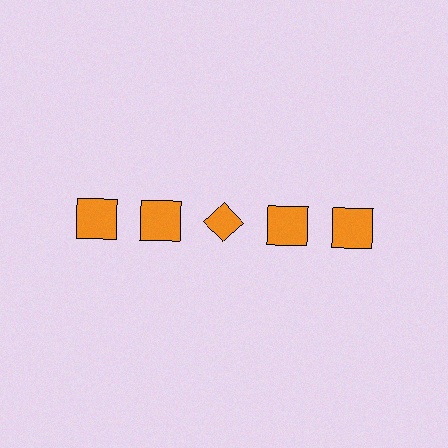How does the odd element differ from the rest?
It has a different shape: diamond instead of square.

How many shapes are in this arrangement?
There are 5 shapes arranged in a grid pattern.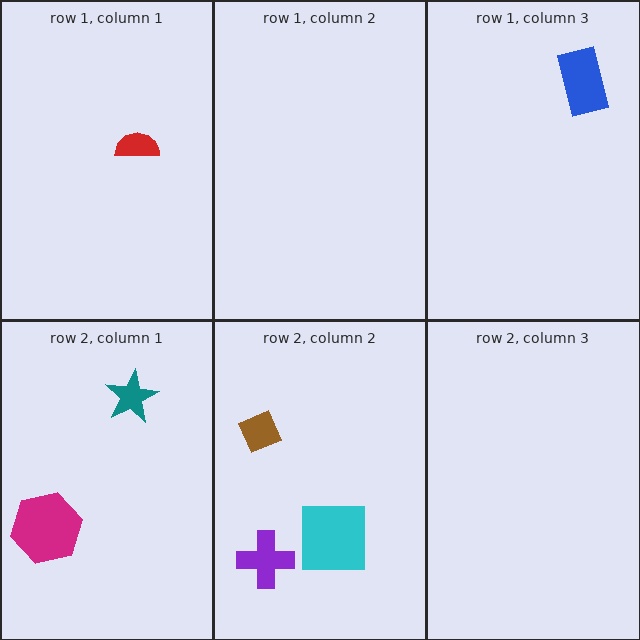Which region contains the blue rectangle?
The row 1, column 3 region.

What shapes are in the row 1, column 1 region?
The red semicircle.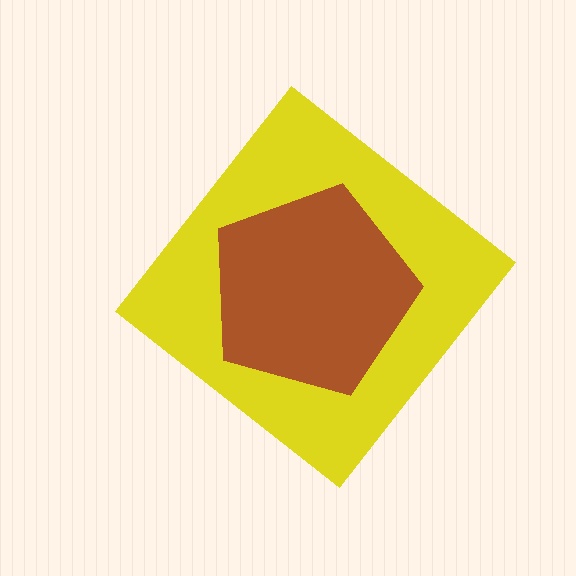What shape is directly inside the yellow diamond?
The brown pentagon.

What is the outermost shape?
The yellow diamond.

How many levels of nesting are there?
2.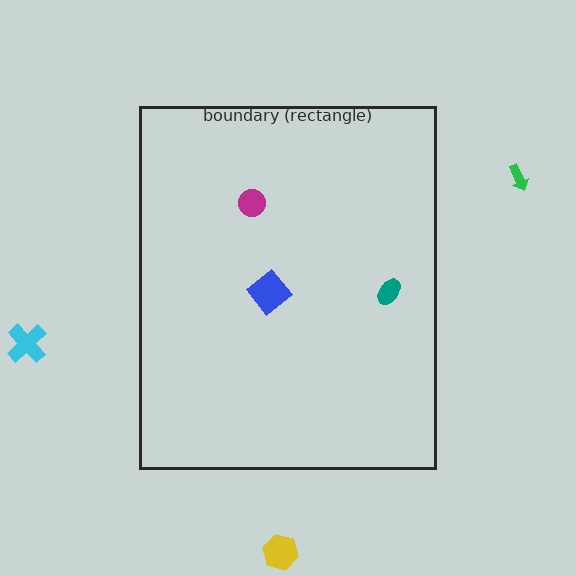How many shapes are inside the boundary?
3 inside, 3 outside.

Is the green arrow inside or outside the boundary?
Outside.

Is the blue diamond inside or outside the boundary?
Inside.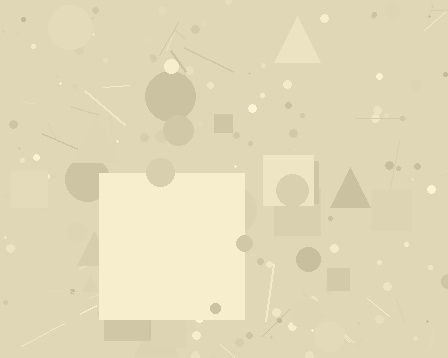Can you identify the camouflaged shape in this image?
The camouflaged shape is a square.